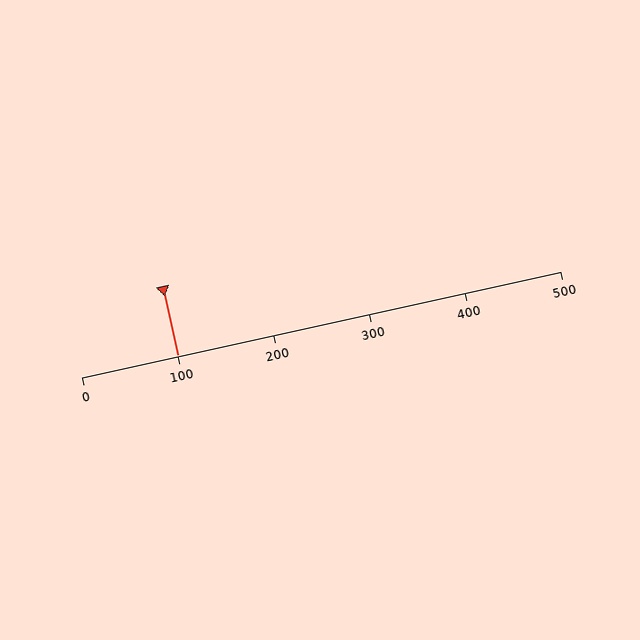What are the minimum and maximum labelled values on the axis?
The axis runs from 0 to 500.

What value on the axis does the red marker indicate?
The marker indicates approximately 100.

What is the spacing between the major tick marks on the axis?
The major ticks are spaced 100 apart.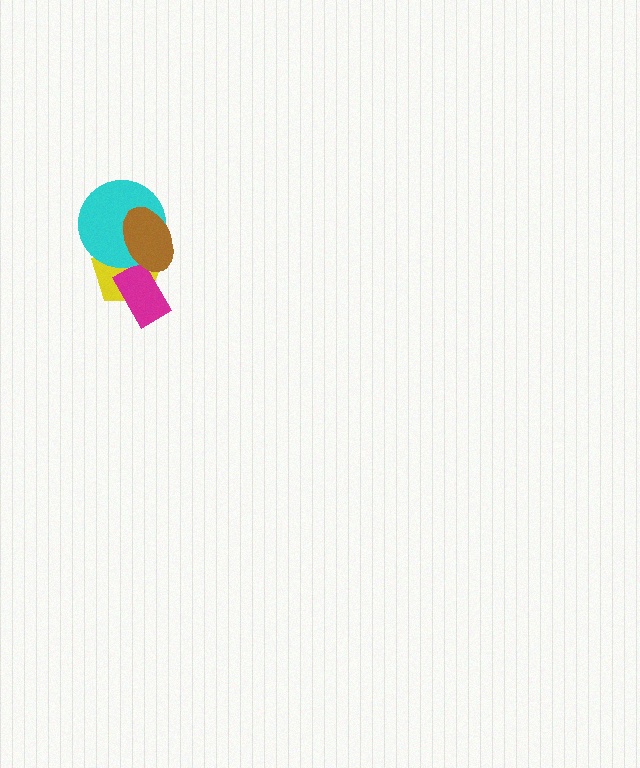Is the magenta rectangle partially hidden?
Yes, it is partially covered by another shape.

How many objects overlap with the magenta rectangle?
2 objects overlap with the magenta rectangle.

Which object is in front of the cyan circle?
The brown ellipse is in front of the cyan circle.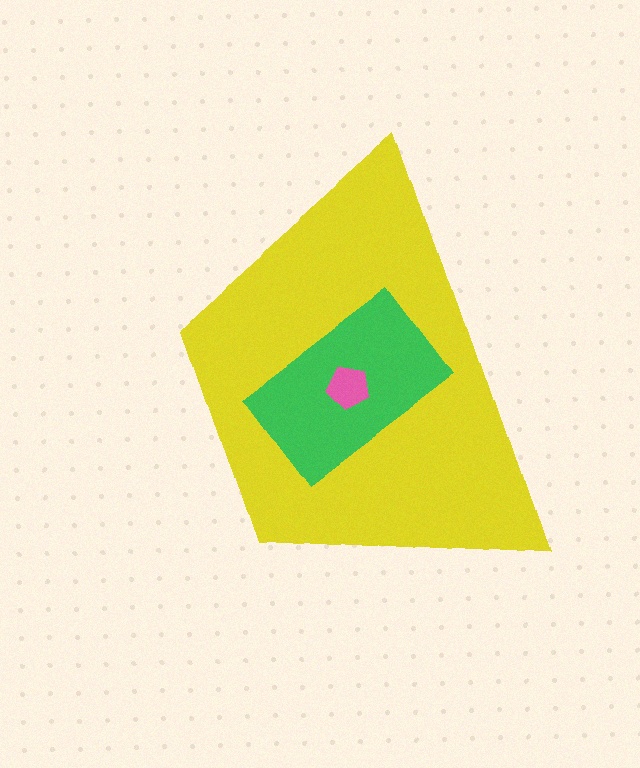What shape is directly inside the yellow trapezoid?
The green rectangle.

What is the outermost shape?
The yellow trapezoid.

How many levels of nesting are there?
3.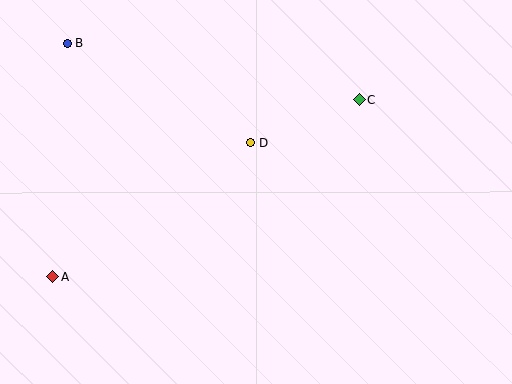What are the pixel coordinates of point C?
Point C is at (359, 100).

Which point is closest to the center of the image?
Point D at (251, 143) is closest to the center.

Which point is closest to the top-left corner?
Point B is closest to the top-left corner.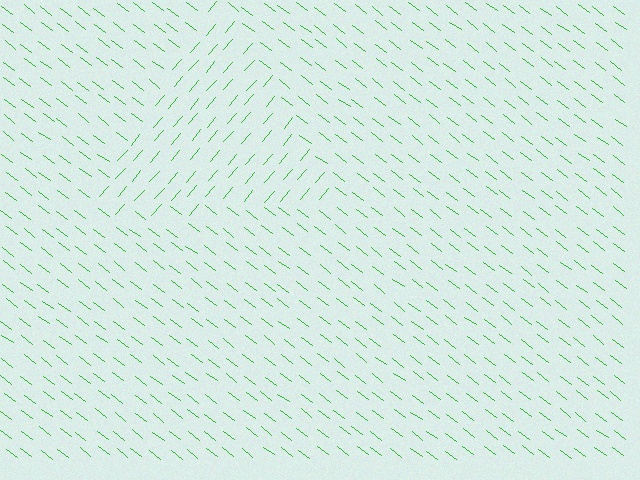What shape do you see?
I see a triangle.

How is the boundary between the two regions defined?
The boundary is defined purely by a change in line orientation (approximately 86 degrees difference). All lines are the same color and thickness.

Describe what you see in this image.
The image is filled with small green line segments. A triangle region in the image has lines oriented differently from the surrounding lines, creating a visible texture boundary.